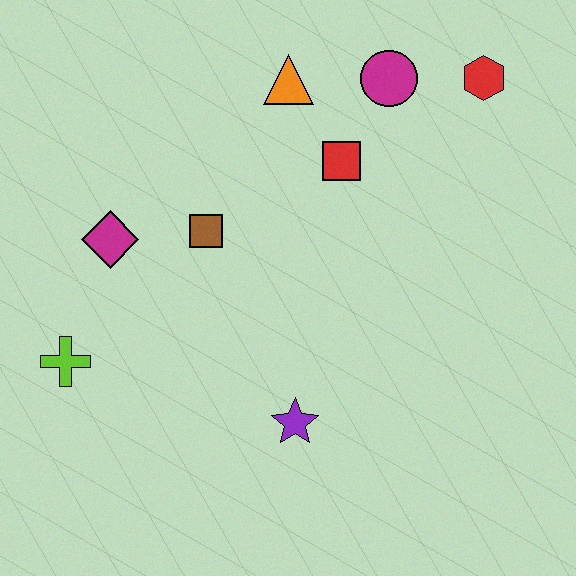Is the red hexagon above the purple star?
Yes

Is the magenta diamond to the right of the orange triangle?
No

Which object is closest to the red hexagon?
The magenta circle is closest to the red hexagon.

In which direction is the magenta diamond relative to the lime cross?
The magenta diamond is above the lime cross.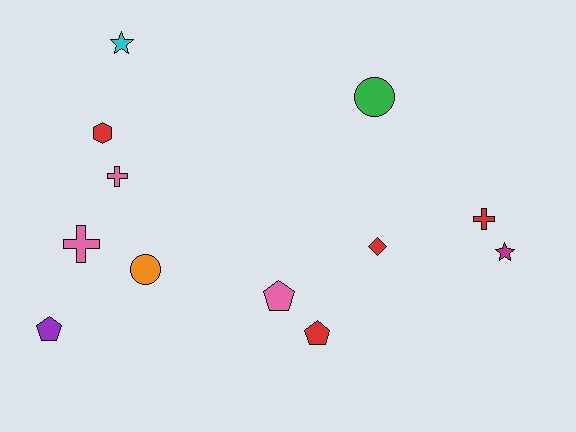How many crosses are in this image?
There are 3 crosses.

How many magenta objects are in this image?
There is 1 magenta object.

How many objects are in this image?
There are 12 objects.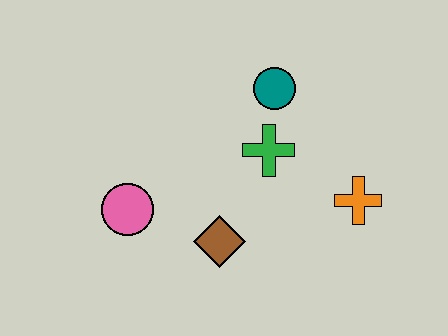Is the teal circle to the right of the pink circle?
Yes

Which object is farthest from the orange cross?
The pink circle is farthest from the orange cross.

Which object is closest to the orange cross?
The green cross is closest to the orange cross.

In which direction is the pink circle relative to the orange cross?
The pink circle is to the left of the orange cross.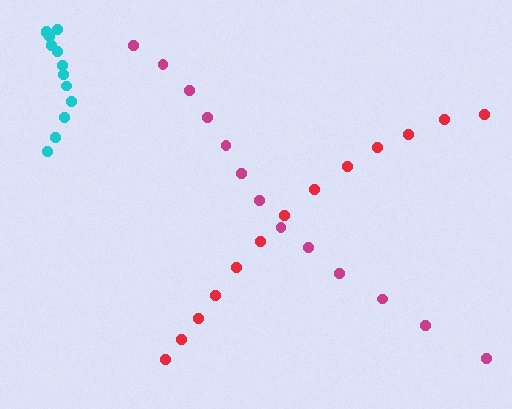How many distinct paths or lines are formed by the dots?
There are 3 distinct paths.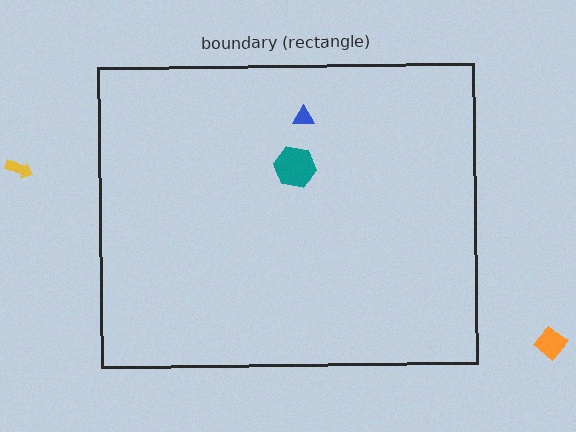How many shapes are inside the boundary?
2 inside, 2 outside.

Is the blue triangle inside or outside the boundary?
Inside.